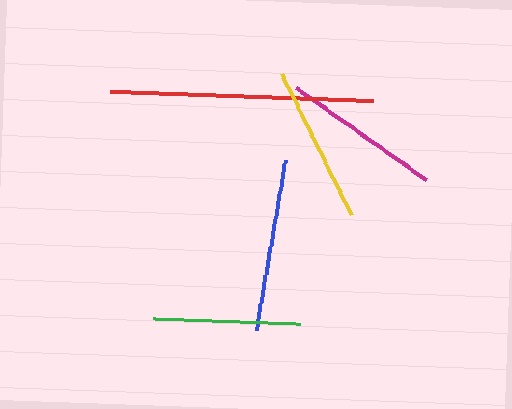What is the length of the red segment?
The red segment is approximately 263 pixels long.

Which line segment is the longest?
The red line is the longest at approximately 263 pixels.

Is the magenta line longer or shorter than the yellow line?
The magenta line is longer than the yellow line.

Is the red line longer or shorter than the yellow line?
The red line is longer than the yellow line.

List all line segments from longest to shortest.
From longest to shortest: red, blue, magenta, yellow, green.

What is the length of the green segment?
The green segment is approximately 148 pixels long.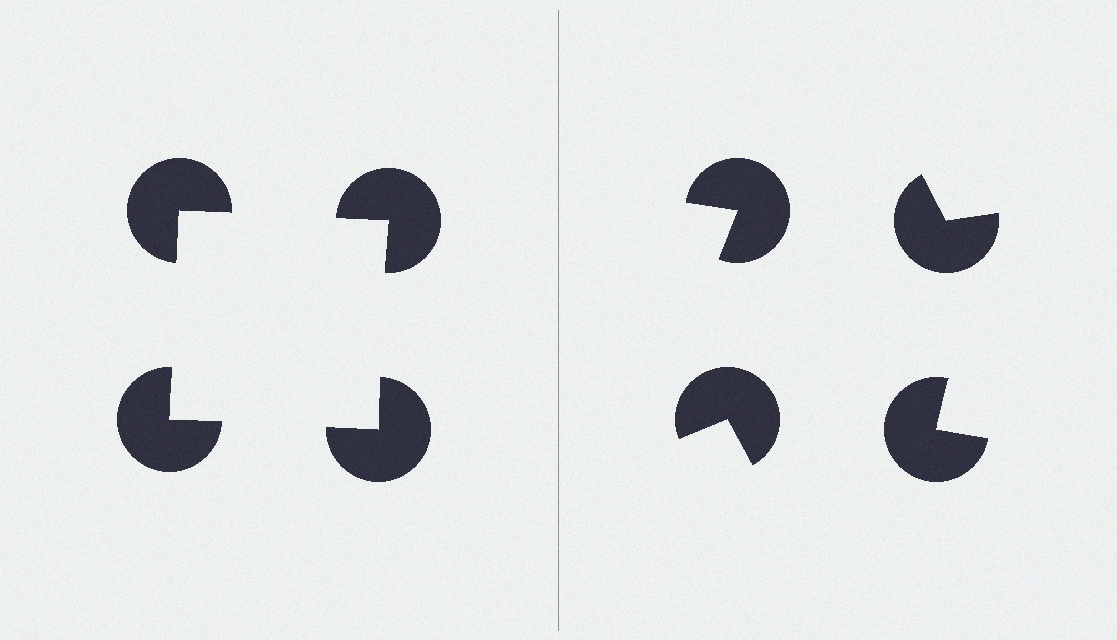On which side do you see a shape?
An illusory square appears on the left side. On the right side the wedge cuts are rotated, so no coherent shape forms.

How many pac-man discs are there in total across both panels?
8 — 4 on each side.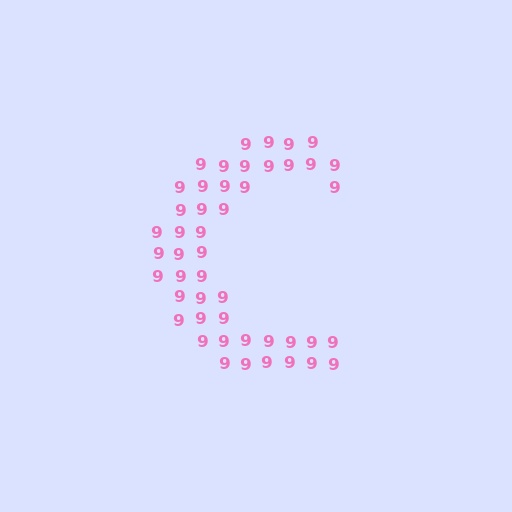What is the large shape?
The large shape is the letter C.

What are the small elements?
The small elements are digit 9's.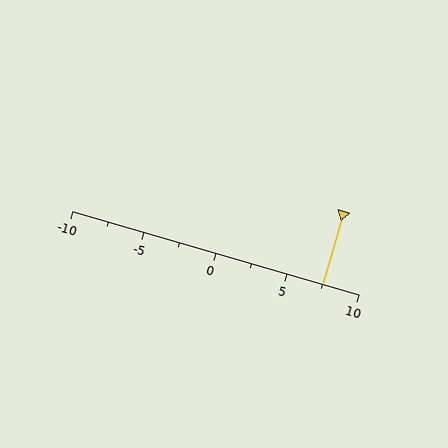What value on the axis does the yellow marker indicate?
The marker indicates approximately 7.5.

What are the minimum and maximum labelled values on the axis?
The axis runs from -10 to 10.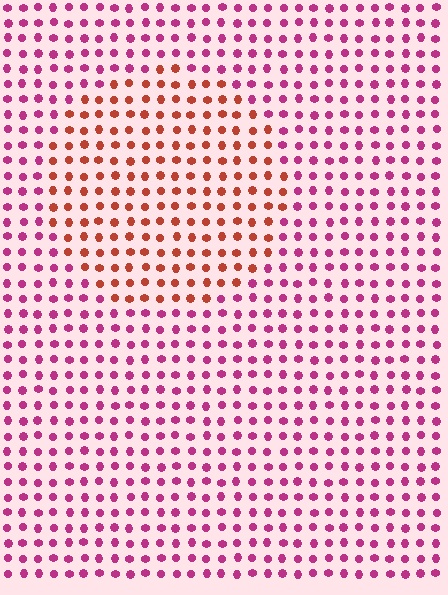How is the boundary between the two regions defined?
The boundary is defined purely by a slight shift in hue (about 44 degrees). Spacing, size, and orientation are identical on both sides.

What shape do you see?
I see a circle.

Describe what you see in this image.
The image is filled with small magenta elements in a uniform arrangement. A circle-shaped region is visible where the elements are tinted to a slightly different hue, forming a subtle color boundary.